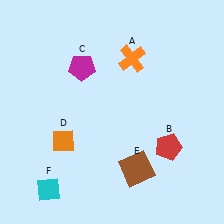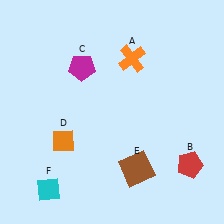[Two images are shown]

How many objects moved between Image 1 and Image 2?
1 object moved between the two images.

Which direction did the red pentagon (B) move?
The red pentagon (B) moved right.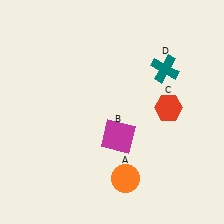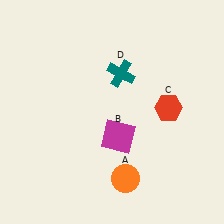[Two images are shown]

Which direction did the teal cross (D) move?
The teal cross (D) moved left.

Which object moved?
The teal cross (D) moved left.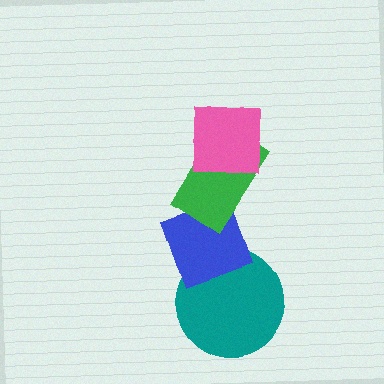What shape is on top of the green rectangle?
The pink square is on top of the green rectangle.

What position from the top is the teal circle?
The teal circle is 4th from the top.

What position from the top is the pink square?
The pink square is 1st from the top.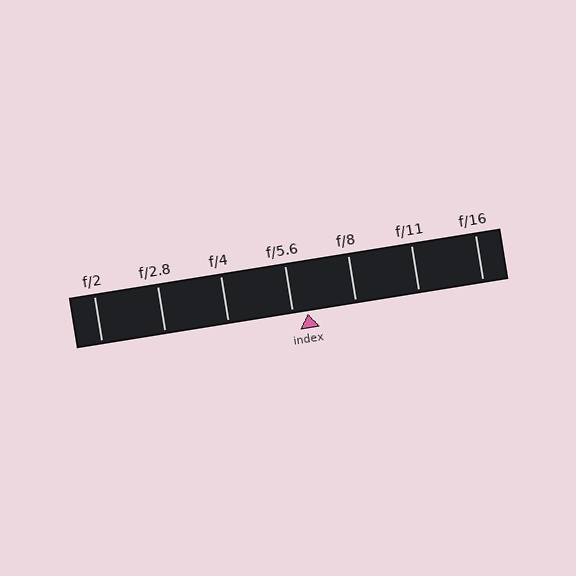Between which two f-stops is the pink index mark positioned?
The index mark is between f/5.6 and f/8.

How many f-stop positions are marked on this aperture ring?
There are 7 f-stop positions marked.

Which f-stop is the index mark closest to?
The index mark is closest to f/5.6.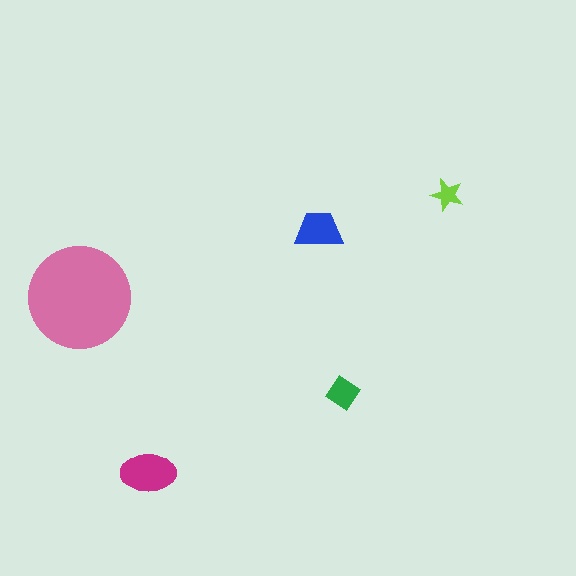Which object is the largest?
The pink circle.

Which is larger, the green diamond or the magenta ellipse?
The magenta ellipse.